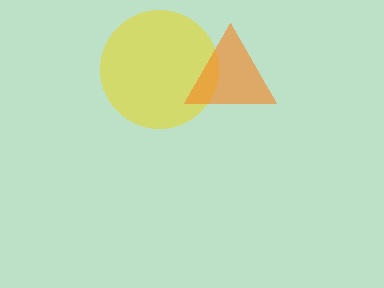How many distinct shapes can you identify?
There are 2 distinct shapes: a yellow circle, an orange triangle.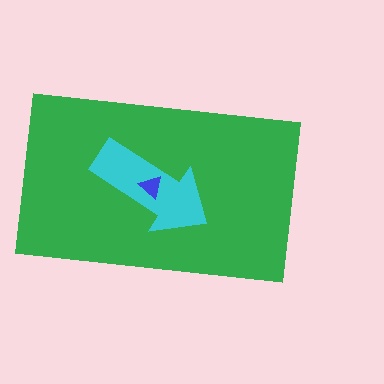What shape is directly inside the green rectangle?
The cyan arrow.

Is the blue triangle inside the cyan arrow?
Yes.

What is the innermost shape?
The blue triangle.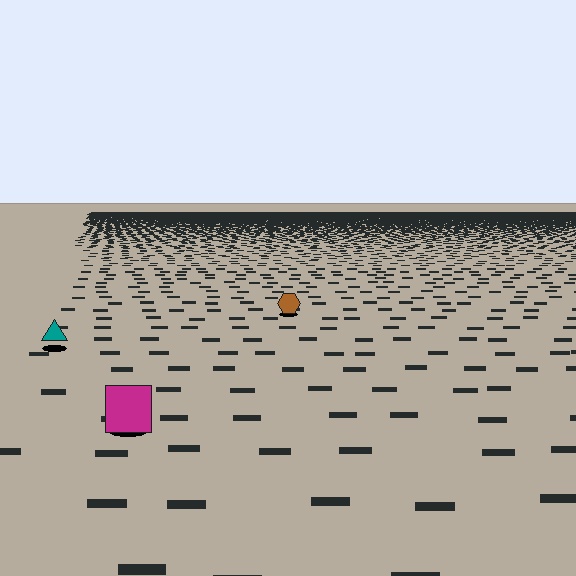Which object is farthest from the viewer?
The brown hexagon is farthest from the viewer. It appears smaller and the ground texture around it is denser.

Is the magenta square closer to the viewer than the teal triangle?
Yes. The magenta square is closer — you can tell from the texture gradient: the ground texture is coarser near it.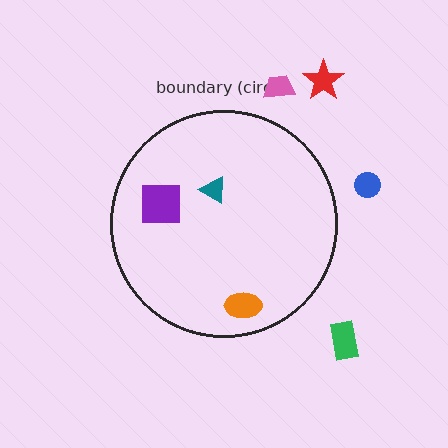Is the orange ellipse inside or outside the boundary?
Inside.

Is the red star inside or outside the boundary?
Outside.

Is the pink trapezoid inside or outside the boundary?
Outside.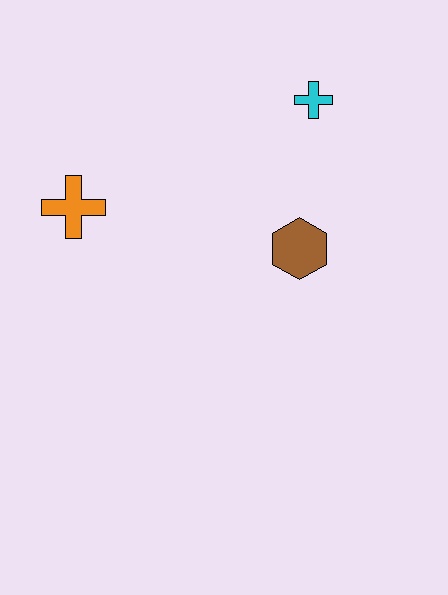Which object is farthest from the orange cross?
The cyan cross is farthest from the orange cross.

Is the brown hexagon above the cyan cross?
No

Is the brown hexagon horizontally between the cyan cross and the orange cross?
Yes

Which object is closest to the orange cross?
The brown hexagon is closest to the orange cross.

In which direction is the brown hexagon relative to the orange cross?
The brown hexagon is to the right of the orange cross.